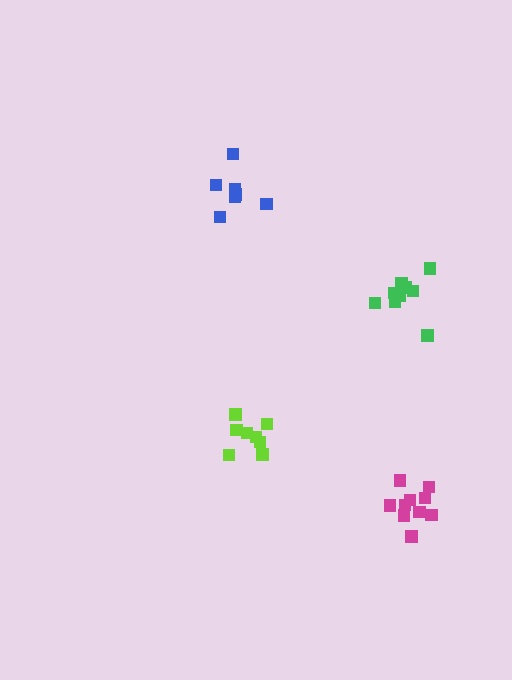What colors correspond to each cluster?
The clusters are colored: blue, lime, green, magenta.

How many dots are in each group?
Group 1: 7 dots, Group 2: 8 dots, Group 3: 9 dots, Group 4: 10 dots (34 total).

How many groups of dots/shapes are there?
There are 4 groups.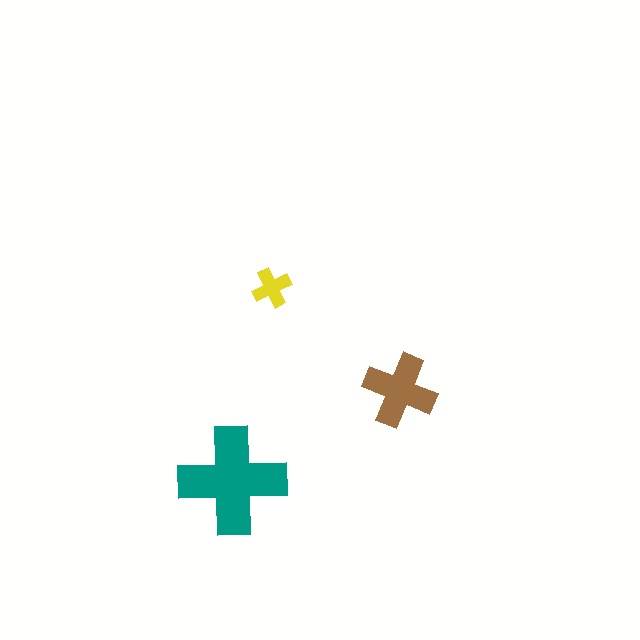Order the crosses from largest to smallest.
the teal one, the brown one, the yellow one.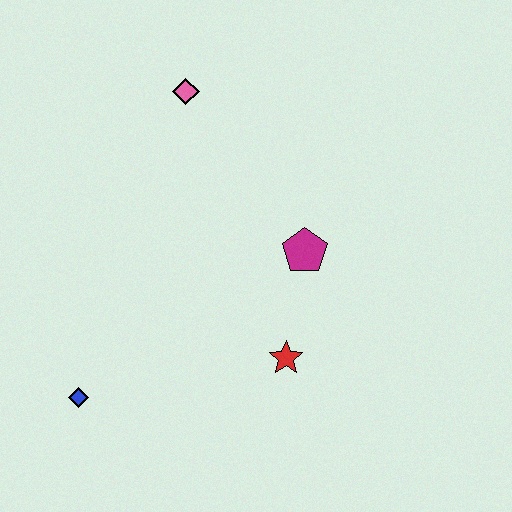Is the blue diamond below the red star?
Yes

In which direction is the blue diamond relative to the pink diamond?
The blue diamond is below the pink diamond.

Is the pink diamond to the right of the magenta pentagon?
No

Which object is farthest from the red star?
The pink diamond is farthest from the red star.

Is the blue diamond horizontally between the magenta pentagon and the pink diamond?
No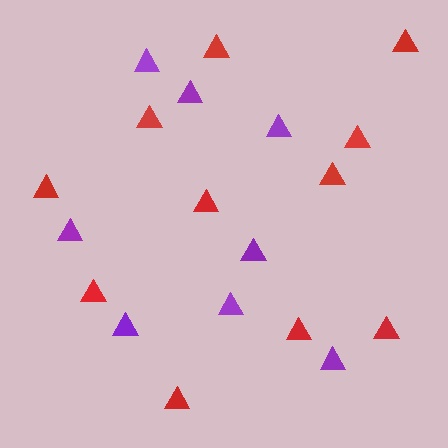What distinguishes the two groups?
There are 2 groups: one group of purple triangles (8) and one group of red triangles (11).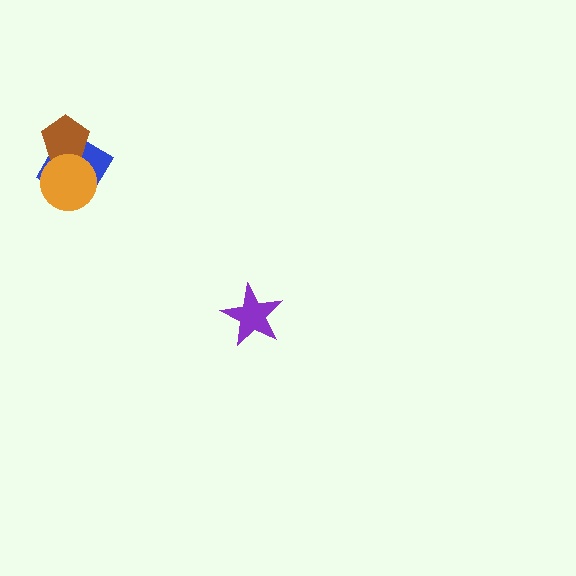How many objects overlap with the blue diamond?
2 objects overlap with the blue diamond.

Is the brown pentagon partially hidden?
Yes, it is partially covered by another shape.